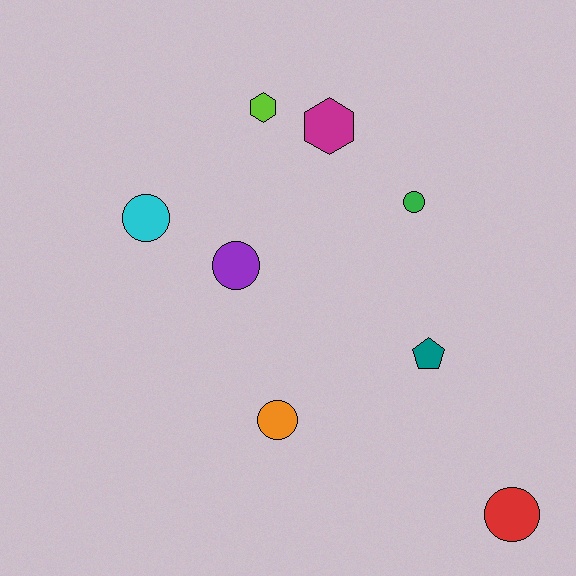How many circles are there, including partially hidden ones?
There are 5 circles.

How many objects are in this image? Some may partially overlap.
There are 8 objects.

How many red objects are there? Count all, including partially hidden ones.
There is 1 red object.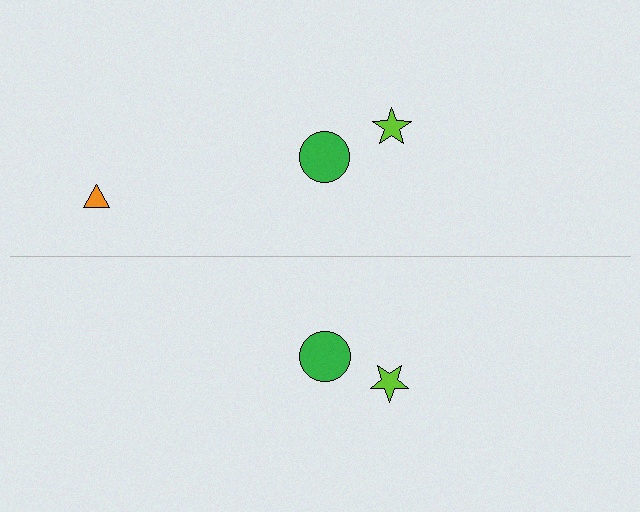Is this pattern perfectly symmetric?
No, the pattern is not perfectly symmetric. A orange triangle is missing from the bottom side.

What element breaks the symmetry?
A orange triangle is missing from the bottom side.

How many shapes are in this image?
There are 5 shapes in this image.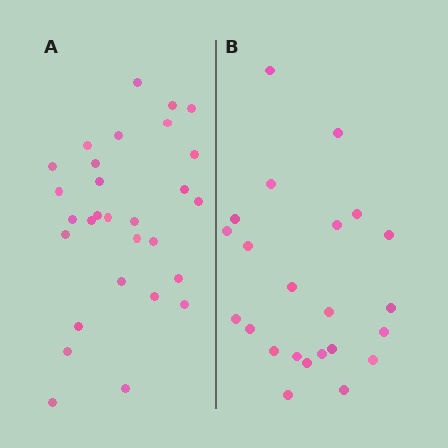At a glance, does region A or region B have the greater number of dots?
Region A (the left region) has more dots.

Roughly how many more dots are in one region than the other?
Region A has about 6 more dots than region B.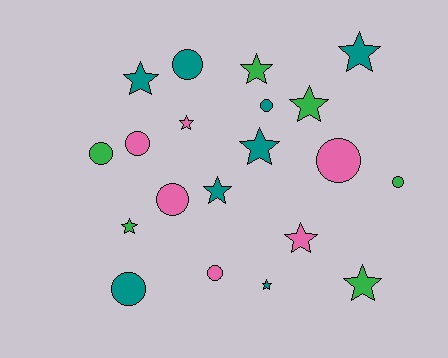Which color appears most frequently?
Teal, with 8 objects.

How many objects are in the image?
There are 20 objects.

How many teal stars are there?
There are 5 teal stars.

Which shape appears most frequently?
Star, with 11 objects.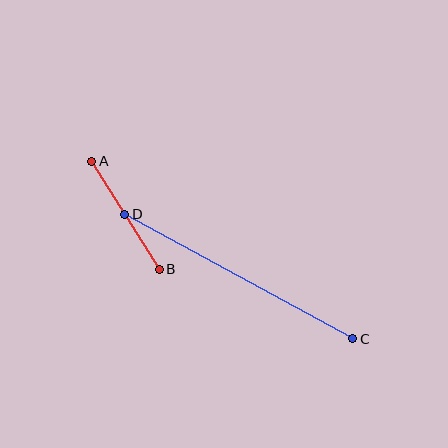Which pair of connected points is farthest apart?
Points C and D are farthest apart.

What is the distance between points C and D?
The distance is approximately 260 pixels.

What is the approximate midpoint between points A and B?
The midpoint is at approximately (125, 215) pixels.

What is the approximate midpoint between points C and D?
The midpoint is at approximately (239, 277) pixels.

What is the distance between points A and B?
The distance is approximately 127 pixels.